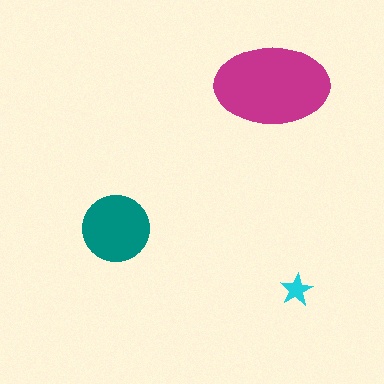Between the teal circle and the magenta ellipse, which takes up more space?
The magenta ellipse.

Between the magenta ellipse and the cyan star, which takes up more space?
The magenta ellipse.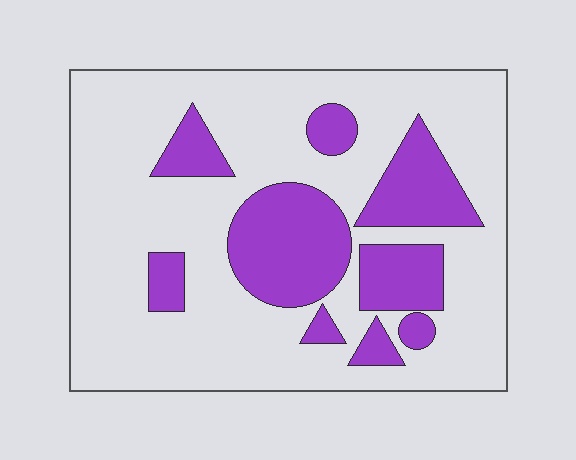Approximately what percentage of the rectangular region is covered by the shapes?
Approximately 25%.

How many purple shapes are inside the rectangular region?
9.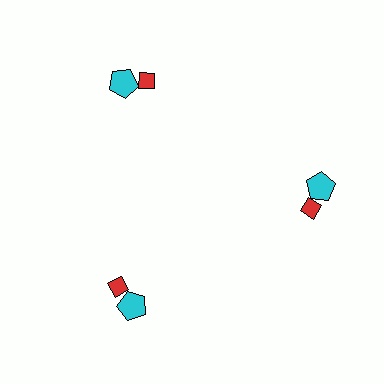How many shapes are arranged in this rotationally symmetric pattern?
There are 6 shapes, arranged in 3 groups of 2.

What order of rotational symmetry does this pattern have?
This pattern has 3-fold rotational symmetry.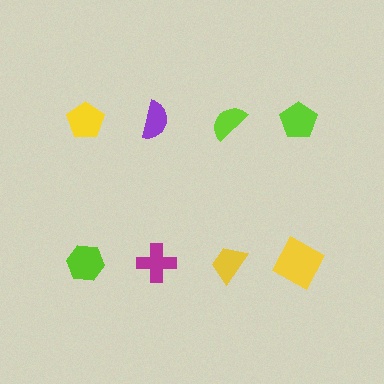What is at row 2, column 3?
A yellow trapezoid.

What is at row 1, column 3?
A lime semicircle.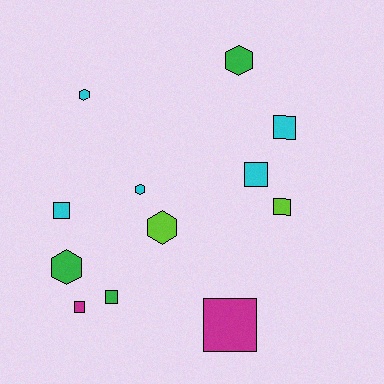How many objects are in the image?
There are 12 objects.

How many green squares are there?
There is 1 green square.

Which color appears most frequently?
Cyan, with 5 objects.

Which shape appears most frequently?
Square, with 7 objects.